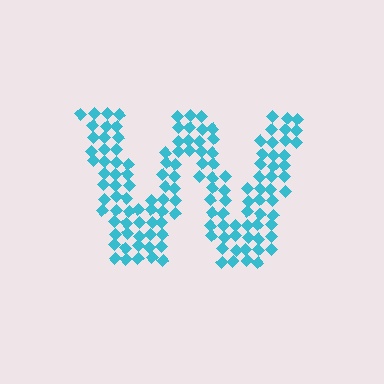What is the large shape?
The large shape is the letter W.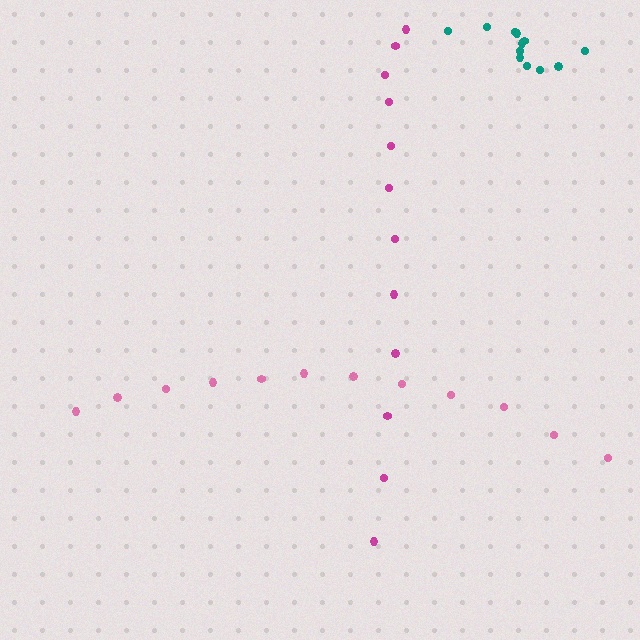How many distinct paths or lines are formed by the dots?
There are 3 distinct paths.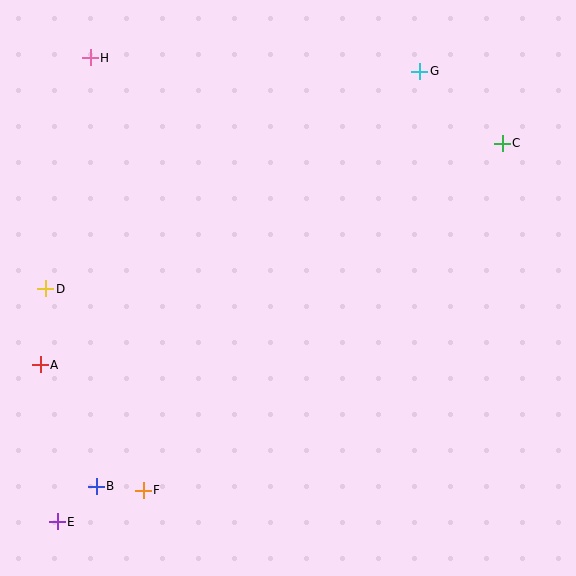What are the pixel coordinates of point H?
Point H is at (90, 58).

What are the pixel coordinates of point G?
Point G is at (420, 71).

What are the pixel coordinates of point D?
Point D is at (46, 289).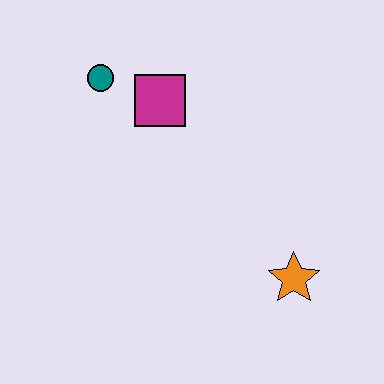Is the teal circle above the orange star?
Yes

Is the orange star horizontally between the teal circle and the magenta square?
No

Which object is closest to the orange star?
The magenta square is closest to the orange star.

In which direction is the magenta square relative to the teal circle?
The magenta square is to the right of the teal circle.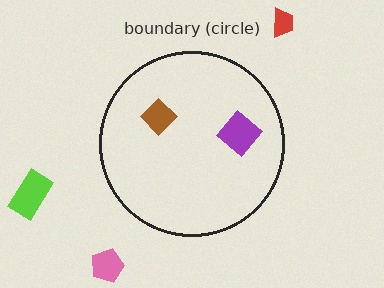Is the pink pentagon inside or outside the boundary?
Outside.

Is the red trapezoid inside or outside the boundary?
Outside.